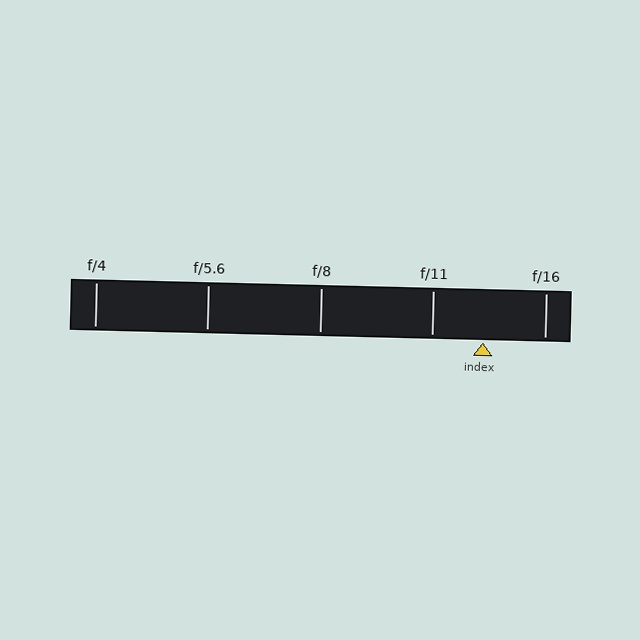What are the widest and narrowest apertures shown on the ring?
The widest aperture shown is f/4 and the narrowest is f/16.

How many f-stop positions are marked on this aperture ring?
There are 5 f-stop positions marked.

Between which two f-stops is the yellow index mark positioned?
The index mark is between f/11 and f/16.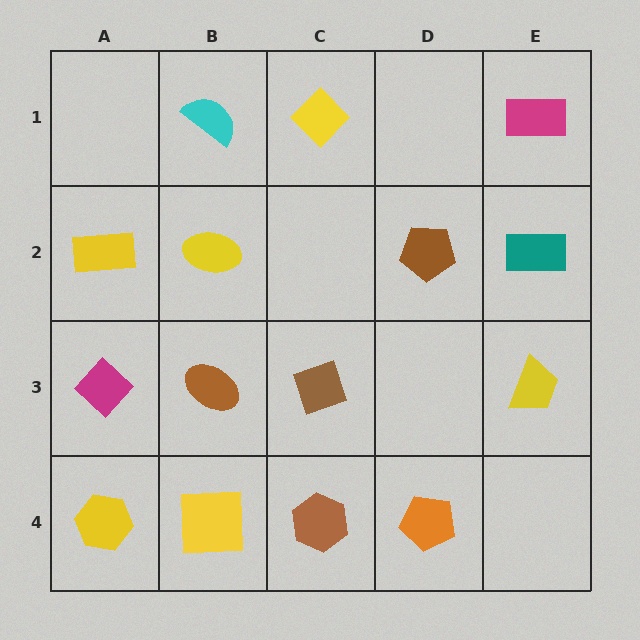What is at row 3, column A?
A magenta diamond.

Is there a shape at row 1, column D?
No, that cell is empty.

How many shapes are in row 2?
4 shapes.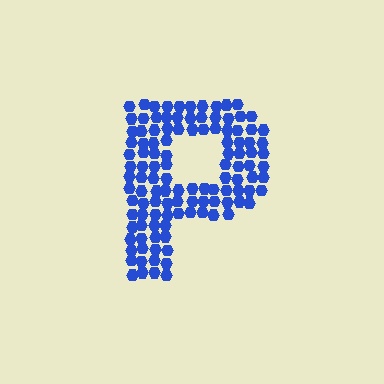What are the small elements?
The small elements are hexagons.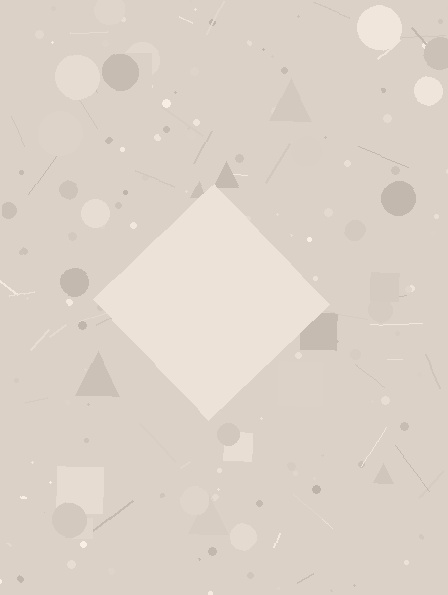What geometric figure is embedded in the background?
A diamond is embedded in the background.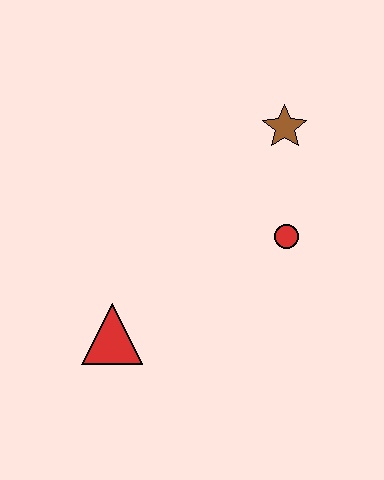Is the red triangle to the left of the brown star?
Yes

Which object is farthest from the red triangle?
The brown star is farthest from the red triangle.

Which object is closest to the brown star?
The red circle is closest to the brown star.